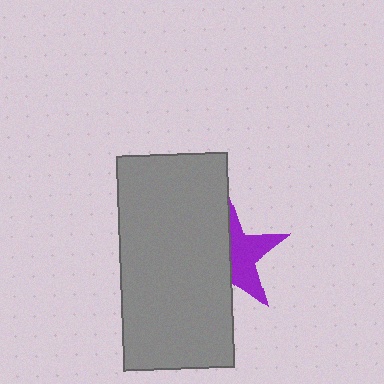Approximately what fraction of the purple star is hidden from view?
Roughly 54% of the purple star is hidden behind the gray rectangle.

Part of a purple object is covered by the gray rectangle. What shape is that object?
It is a star.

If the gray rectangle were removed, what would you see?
You would see the complete purple star.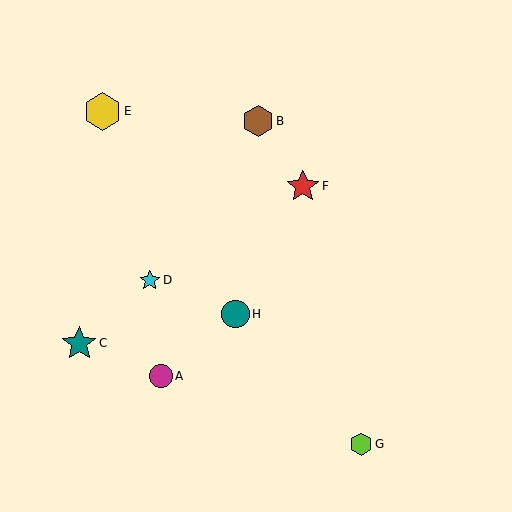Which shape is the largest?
The yellow hexagon (labeled E) is the largest.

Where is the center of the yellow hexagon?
The center of the yellow hexagon is at (102, 111).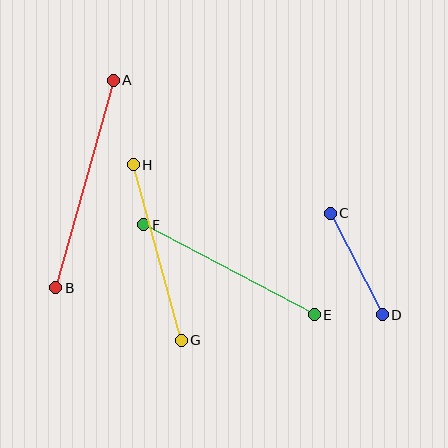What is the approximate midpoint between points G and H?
The midpoint is at approximately (157, 252) pixels.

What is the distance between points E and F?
The distance is approximately 193 pixels.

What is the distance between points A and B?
The distance is approximately 216 pixels.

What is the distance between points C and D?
The distance is approximately 114 pixels.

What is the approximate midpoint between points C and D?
The midpoint is at approximately (356, 264) pixels.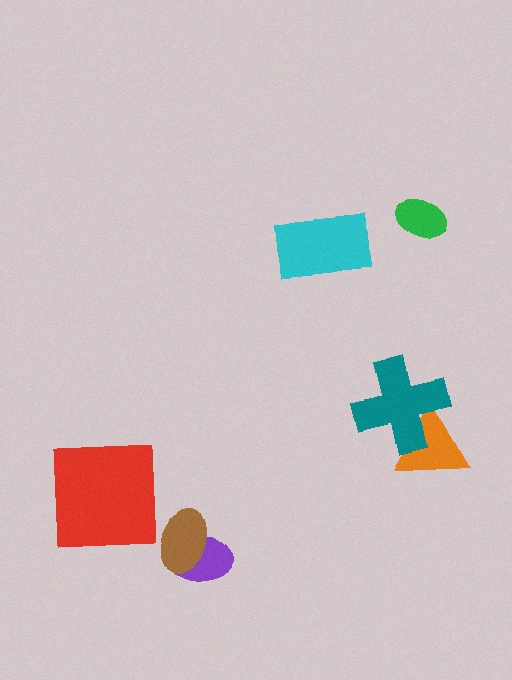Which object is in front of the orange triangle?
The teal cross is in front of the orange triangle.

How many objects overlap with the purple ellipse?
1 object overlaps with the purple ellipse.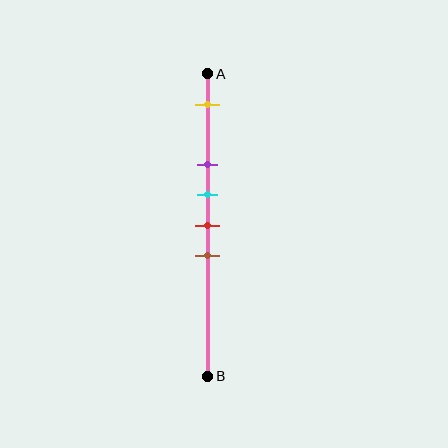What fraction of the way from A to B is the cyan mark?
The cyan mark is approximately 40% (0.4) of the way from A to B.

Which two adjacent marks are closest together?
The cyan and red marks are the closest adjacent pair.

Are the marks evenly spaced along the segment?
No, the marks are not evenly spaced.